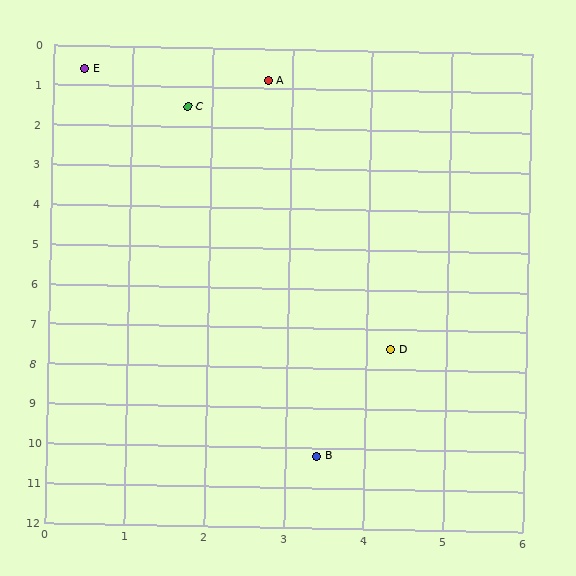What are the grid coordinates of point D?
Point D is at approximately (4.3, 7.5).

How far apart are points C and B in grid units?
Points C and B are about 8.9 grid units apart.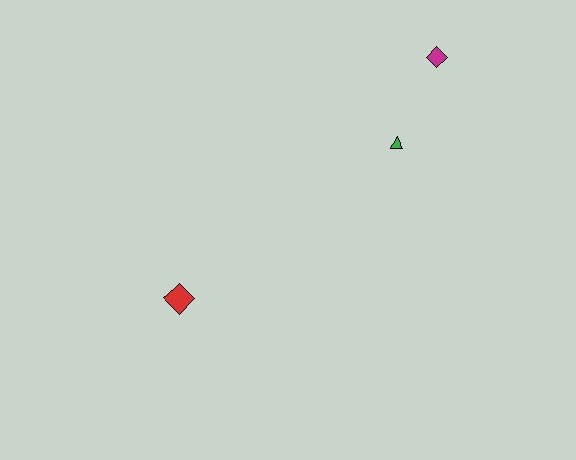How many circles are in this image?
There are no circles.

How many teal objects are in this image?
There are no teal objects.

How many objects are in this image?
There are 3 objects.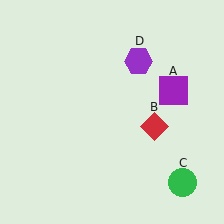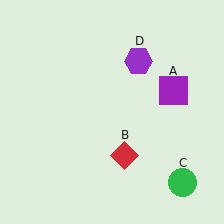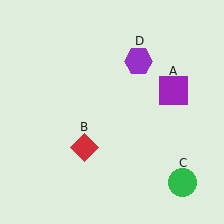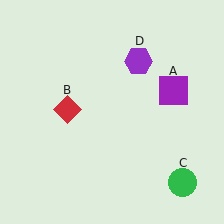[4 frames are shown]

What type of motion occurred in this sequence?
The red diamond (object B) rotated clockwise around the center of the scene.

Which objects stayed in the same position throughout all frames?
Purple square (object A) and green circle (object C) and purple hexagon (object D) remained stationary.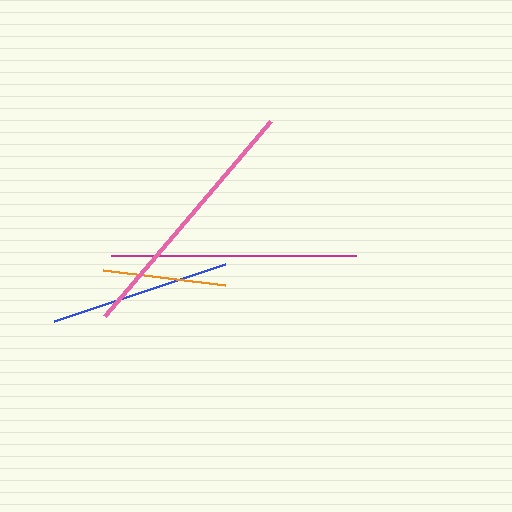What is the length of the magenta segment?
The magenta segment is approximately 245 pixels long.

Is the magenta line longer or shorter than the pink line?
The pink line is longer than the magenta line.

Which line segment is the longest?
The pink line is the longest at approximately 255 pixels.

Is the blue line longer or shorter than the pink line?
The pink line is longer than the blue line.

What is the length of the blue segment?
The blue segment is approximately 180 pixels long.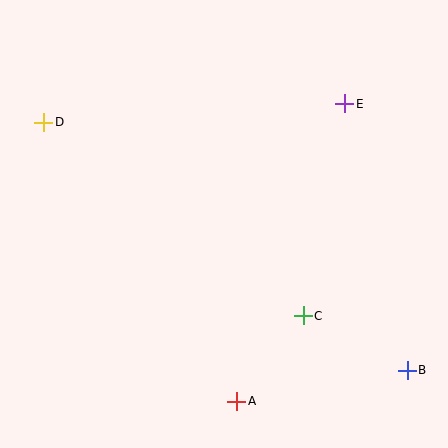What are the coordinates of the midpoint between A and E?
The midpoint between A and E is at (291, 252).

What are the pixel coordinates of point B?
Point B is at (407, 370).